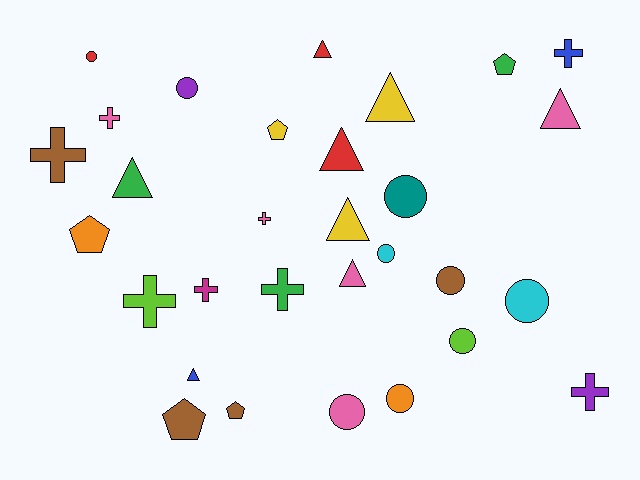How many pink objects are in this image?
There are 5 pink objects.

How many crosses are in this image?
There are 8 crosses.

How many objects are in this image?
There are 30 objects.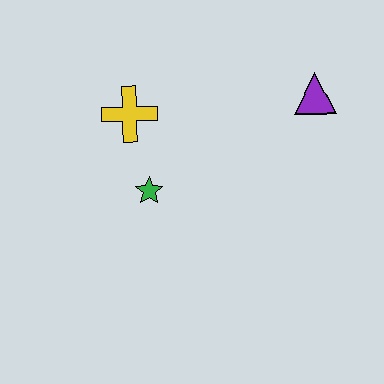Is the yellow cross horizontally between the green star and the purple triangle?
No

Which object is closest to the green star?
The yellow cross is closest to the green star.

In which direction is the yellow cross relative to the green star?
The yellow cross is above the green star.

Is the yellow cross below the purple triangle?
Yes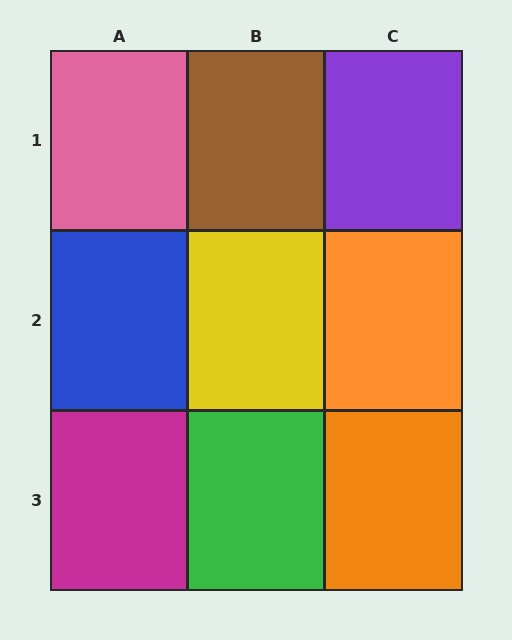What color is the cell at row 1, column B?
Brown.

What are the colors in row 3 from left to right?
Magenta, green, orange.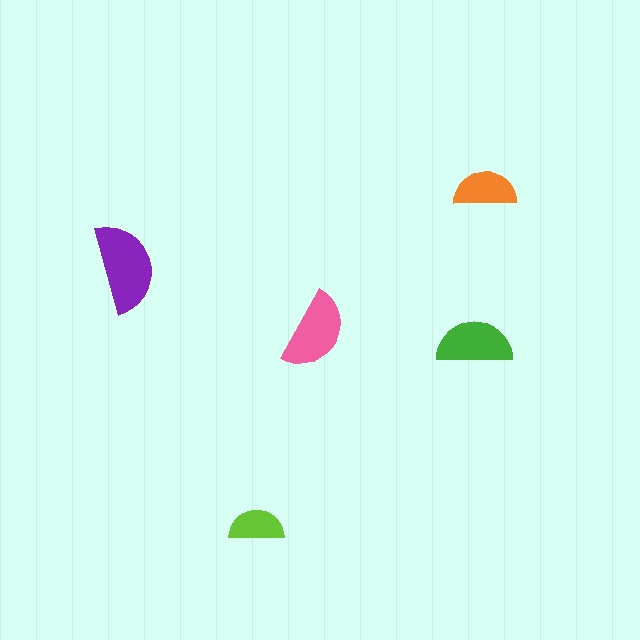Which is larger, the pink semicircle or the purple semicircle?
The purple one.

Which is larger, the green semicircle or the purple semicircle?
The purple one.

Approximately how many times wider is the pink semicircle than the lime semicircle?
About 1.5 times wider.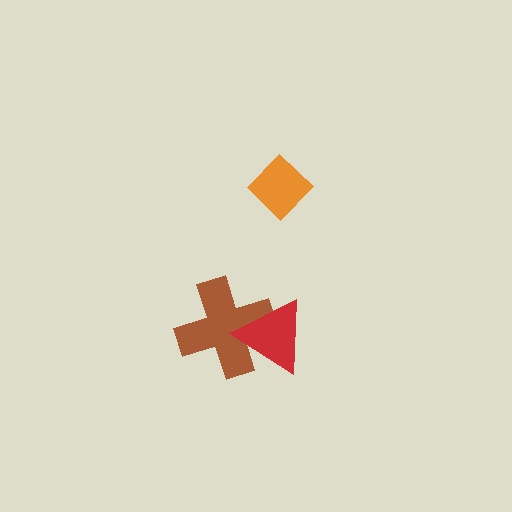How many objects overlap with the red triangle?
1 object overlaps with the red triangle.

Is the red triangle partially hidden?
No, no other shape covers it.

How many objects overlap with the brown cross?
1 object overlaps with the brown cross.